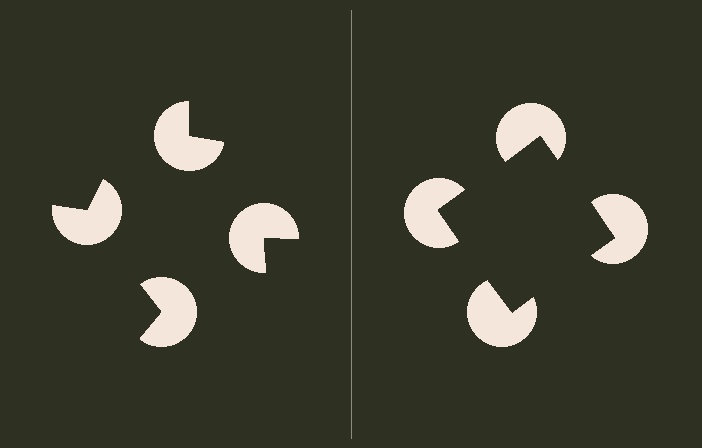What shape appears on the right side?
An illusory square.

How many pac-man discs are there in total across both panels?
8 — 4 on each side.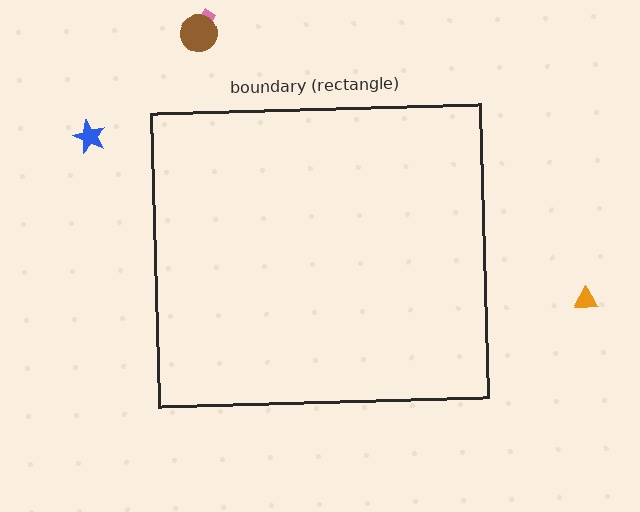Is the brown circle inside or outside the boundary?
Outside.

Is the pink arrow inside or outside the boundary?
Outside.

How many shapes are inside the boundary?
0 inside, 4 outside.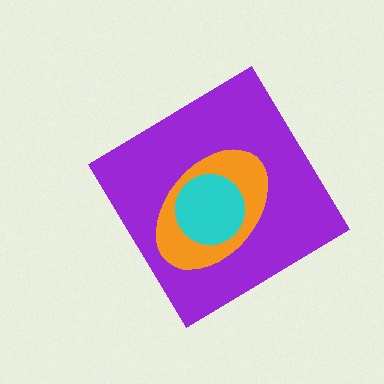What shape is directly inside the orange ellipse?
The cyan circle.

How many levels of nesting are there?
3.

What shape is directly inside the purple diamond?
The orange ellipse.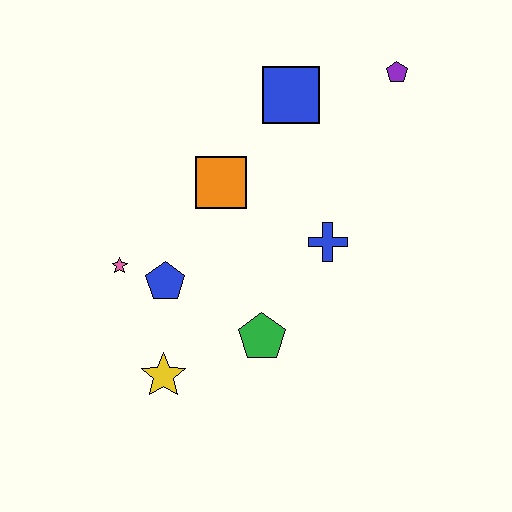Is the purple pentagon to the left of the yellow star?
No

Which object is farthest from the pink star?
The purple pentagon is farthest from the pink star.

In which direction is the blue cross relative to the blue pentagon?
The blue cross is to the right of the blue pentagon.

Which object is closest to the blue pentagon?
The pink star is closest to the blue pentagon.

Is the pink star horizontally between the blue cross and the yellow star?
No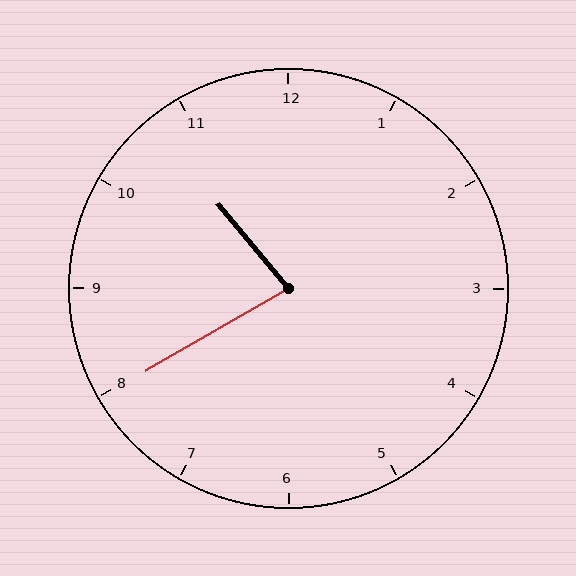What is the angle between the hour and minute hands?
Approximately 80 degrees.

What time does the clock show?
10:40.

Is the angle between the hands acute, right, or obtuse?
It is acute.